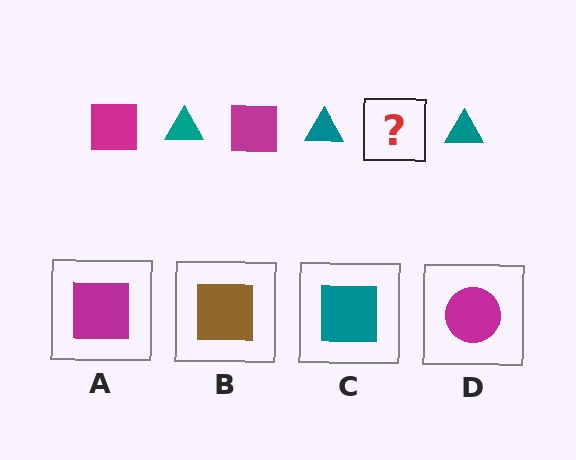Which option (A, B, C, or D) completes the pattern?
A.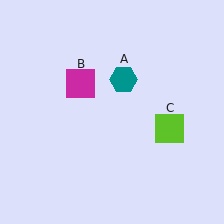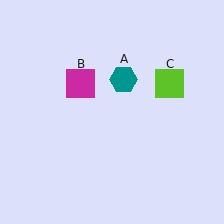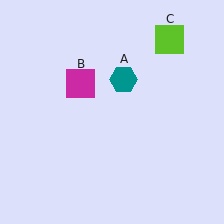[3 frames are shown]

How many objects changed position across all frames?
1 object changed position: lime square (object C).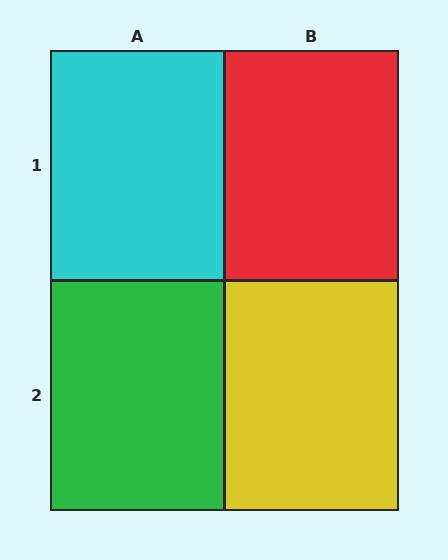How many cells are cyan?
1 cell is cyan.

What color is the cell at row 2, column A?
Green.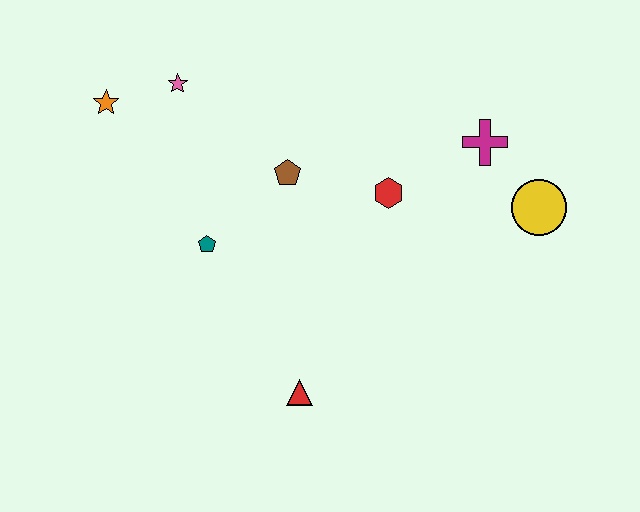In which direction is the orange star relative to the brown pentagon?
The orange star is to the left of the brown pentagon.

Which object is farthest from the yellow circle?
The orange star is farthest from the yellow circle.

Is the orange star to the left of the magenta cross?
Yes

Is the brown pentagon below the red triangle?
No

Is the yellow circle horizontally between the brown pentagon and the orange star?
No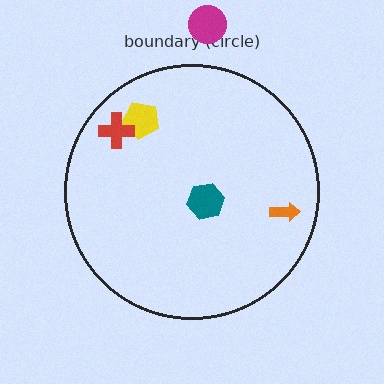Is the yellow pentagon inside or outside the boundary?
Inside.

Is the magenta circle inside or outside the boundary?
Outside.